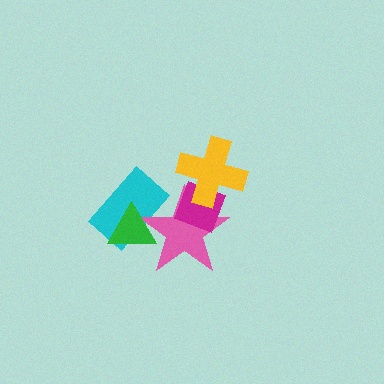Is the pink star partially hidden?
Yes, it is partially covered by another shape.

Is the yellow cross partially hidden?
No, no other shape covers it.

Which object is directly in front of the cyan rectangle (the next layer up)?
The pink star is directly in front of the cyan rectangle.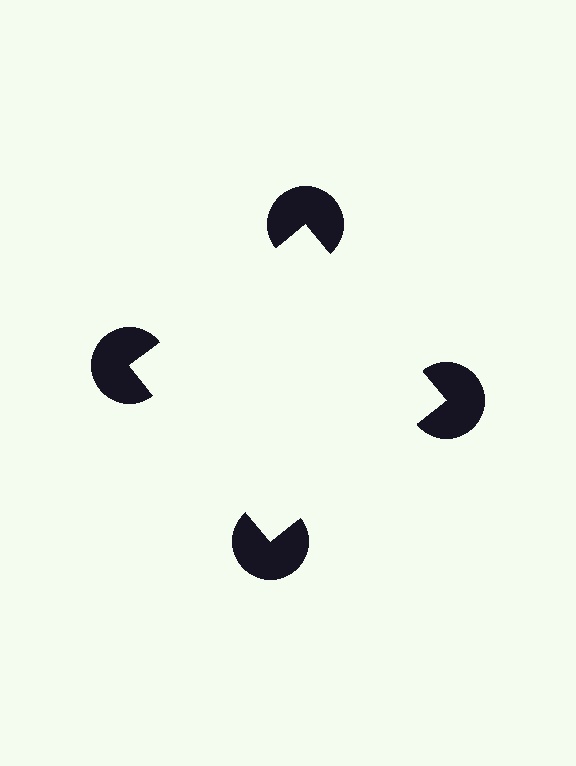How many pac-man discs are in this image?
There are 4 — one at each vertex of the illusory square.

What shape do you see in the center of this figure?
An illusory square — its edges are inferred from the aligned wedge cuts in the pac-man discs, not physically drawn.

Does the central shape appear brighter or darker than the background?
It typically appears slightly brighter than the background, even though no actual brightness change is drawn.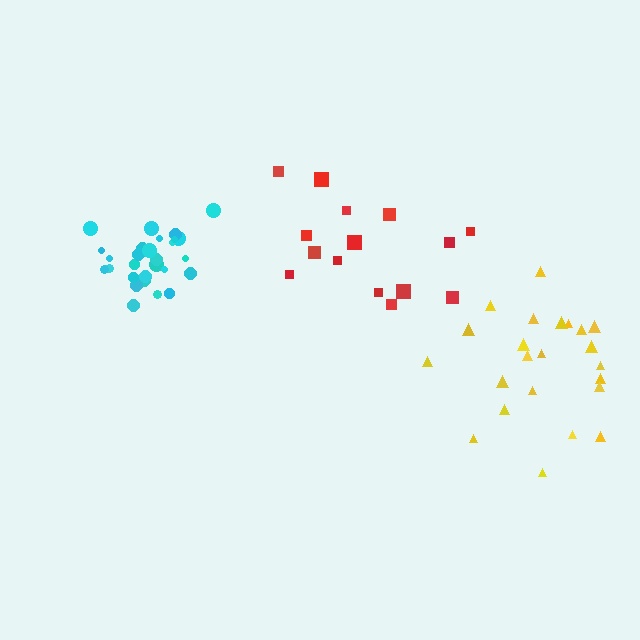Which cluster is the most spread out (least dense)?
Red.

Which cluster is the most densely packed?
Cyan.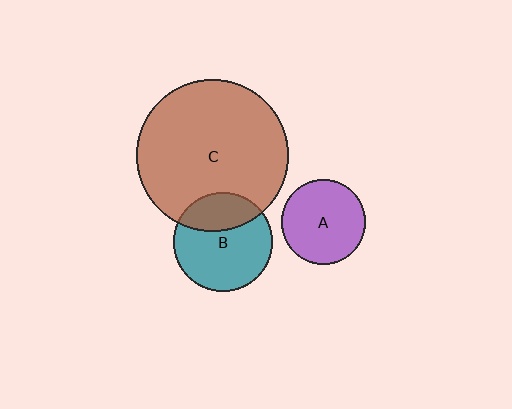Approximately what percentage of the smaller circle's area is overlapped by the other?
Approximately 30%.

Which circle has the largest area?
Circle C (brown).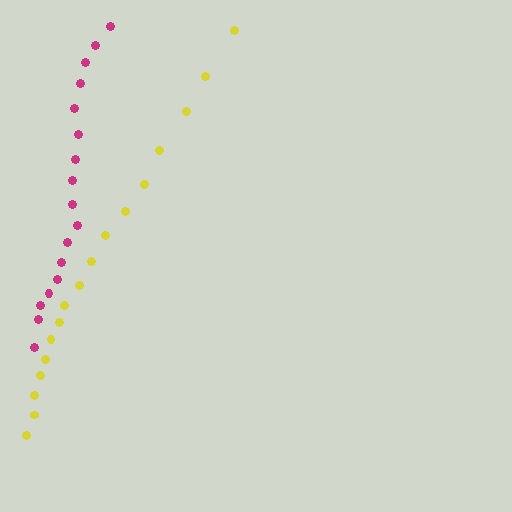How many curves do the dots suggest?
There are 2 distinct paths.